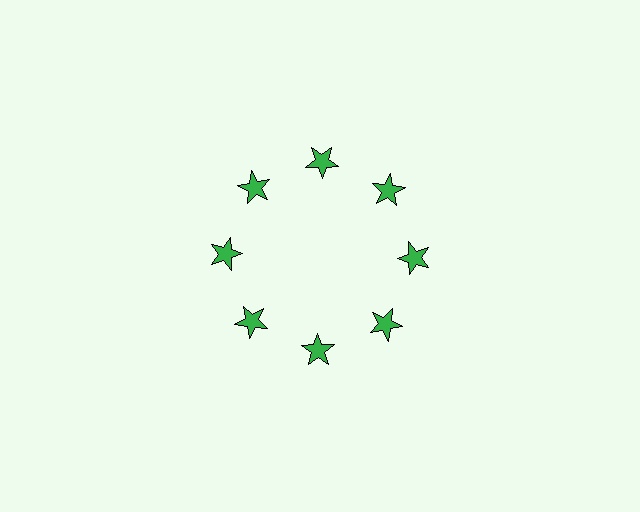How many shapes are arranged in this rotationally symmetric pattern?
There are 8 shapes, arranged in 8 groups of 1.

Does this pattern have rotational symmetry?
Yes, this pattern has 8-fold rotational symmetry. It looks the same after rotating 45 degrees around the center.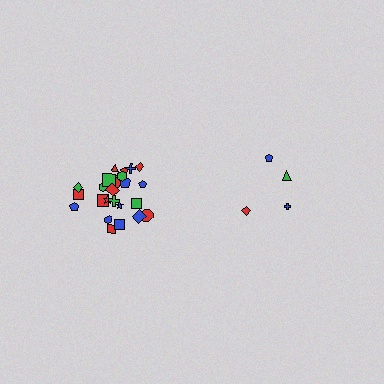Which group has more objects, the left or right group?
The left group.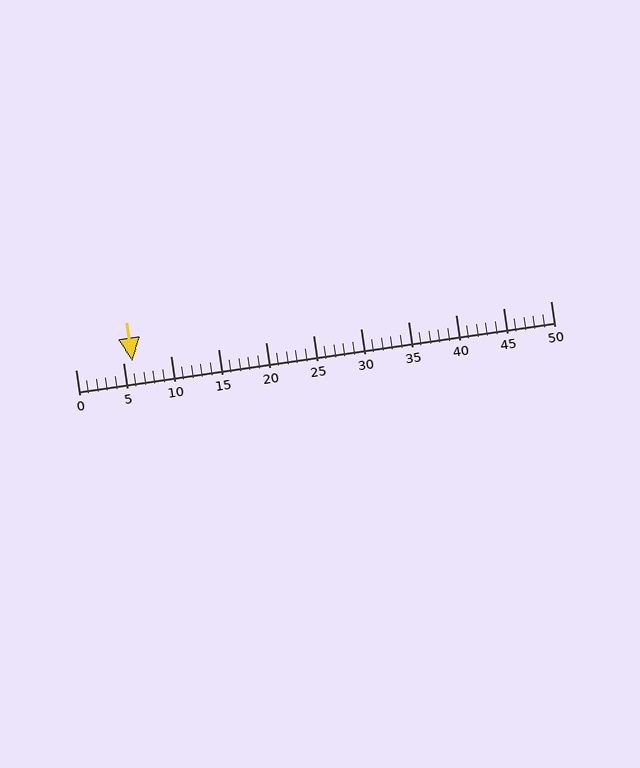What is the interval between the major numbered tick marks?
The major tick marks are spaced 5 units apart.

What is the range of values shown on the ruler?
The ruler shows values from 0 to 50.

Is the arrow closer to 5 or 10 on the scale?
The arrow is closer to 5.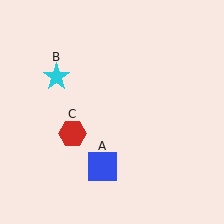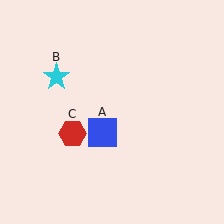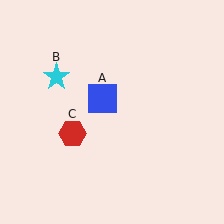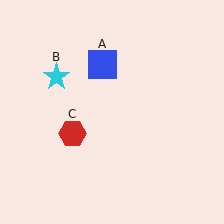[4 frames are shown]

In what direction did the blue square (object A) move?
The blue square (object A) moved up.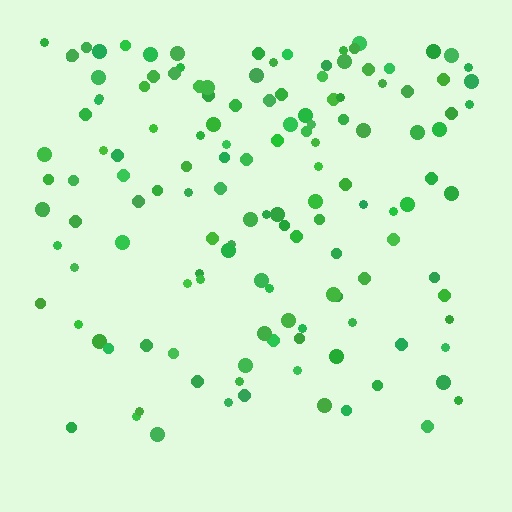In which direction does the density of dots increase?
From bottom to top, with the top side densest.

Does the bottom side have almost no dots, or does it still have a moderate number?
Still a moderate number, just noticeably fewer than the top.